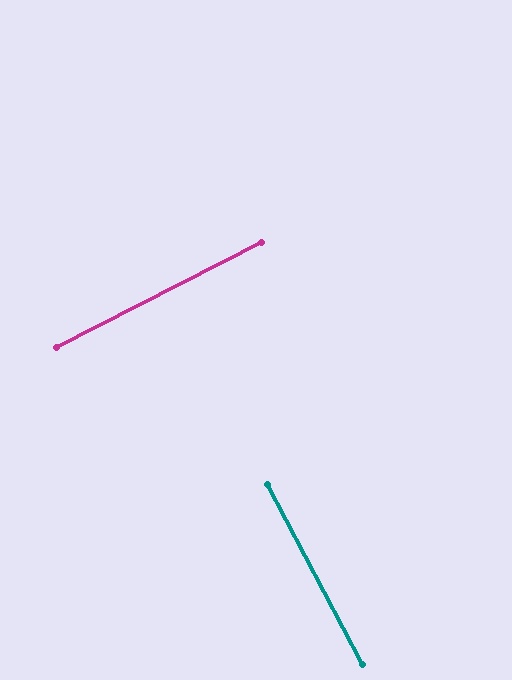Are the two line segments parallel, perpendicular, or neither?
Perpendicular — they meet at approximately 89°.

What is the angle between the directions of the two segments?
Approximately 89 degrees.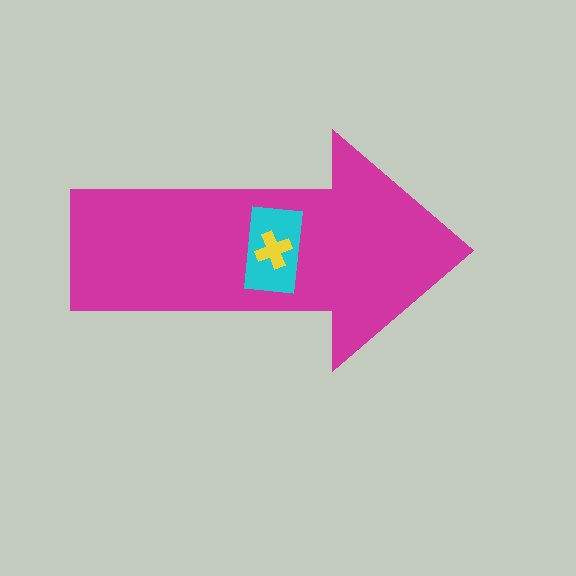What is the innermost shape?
The yellow cross.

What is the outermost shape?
The magenta arrow.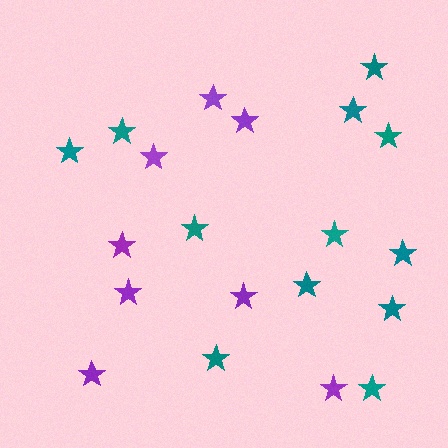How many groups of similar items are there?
There are 2 groups: one group of teal stars (12) and one group of purple stars (8).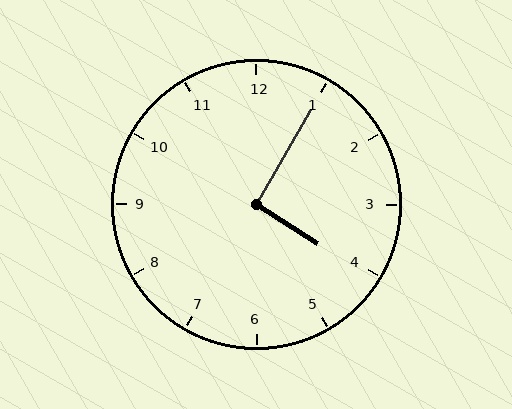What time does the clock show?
4:05.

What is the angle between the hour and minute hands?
Approximately 92 degrees.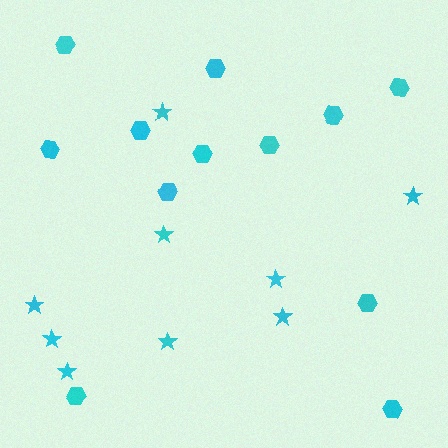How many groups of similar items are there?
There are 2 groups: one group of stars (9) and one group of hexagons (12).